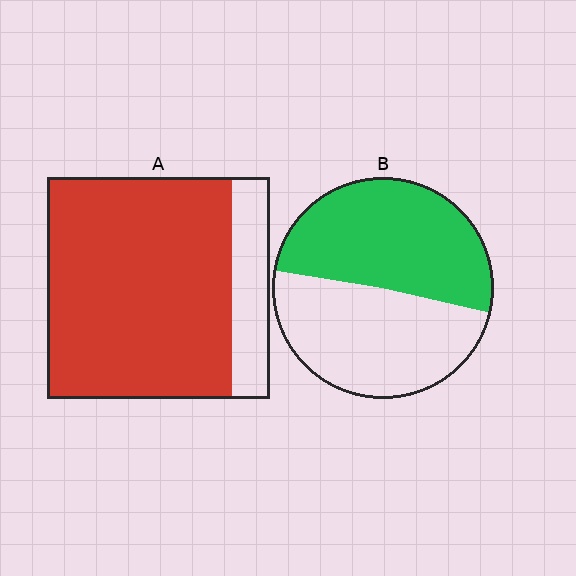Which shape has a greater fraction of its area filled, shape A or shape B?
Shape A.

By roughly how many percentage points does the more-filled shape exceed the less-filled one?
By roughly 30 percentage points (A over B).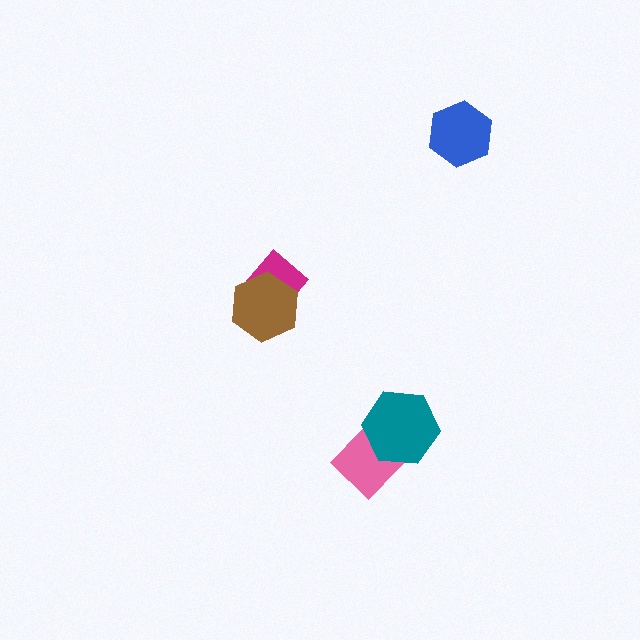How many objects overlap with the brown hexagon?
1 object overlaps with the brown hexagon.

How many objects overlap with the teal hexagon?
1 object overlaps with the teal hexagon.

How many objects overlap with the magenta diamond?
1 object overlaps with the magenta diamond.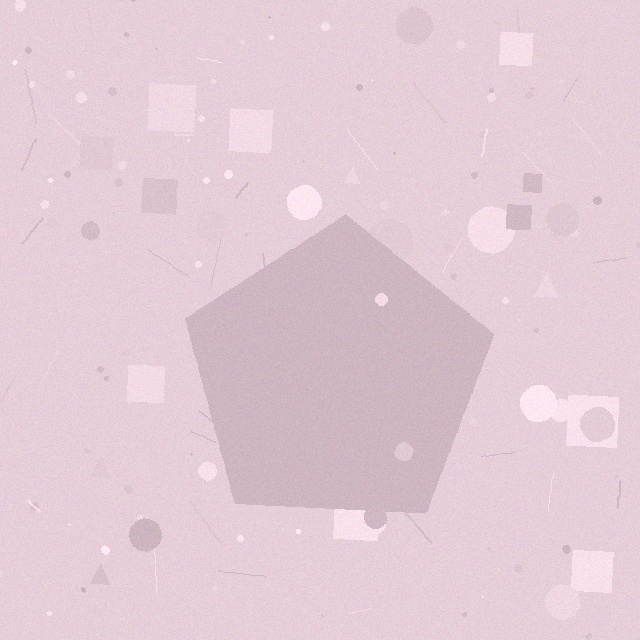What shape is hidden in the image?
A pentagon is hidden in the image.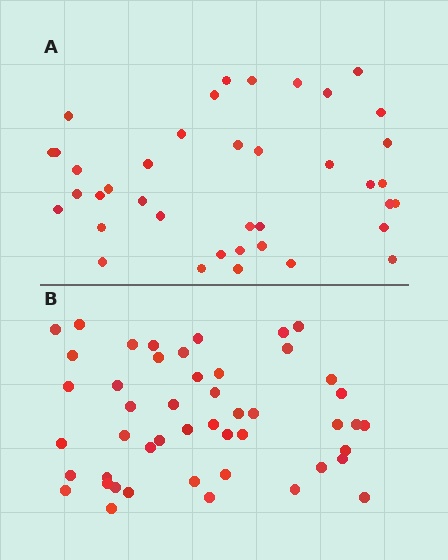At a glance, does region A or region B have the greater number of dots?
Region B (the bottom region) has more dots.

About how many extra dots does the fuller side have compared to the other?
Region B has roughly 8 or so more dots than region A.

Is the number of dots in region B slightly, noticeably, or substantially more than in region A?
Region B has only slightly more — the two regions are fairly close. The ratio is roughly 1.2 to 1.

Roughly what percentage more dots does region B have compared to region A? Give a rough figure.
About 25% more.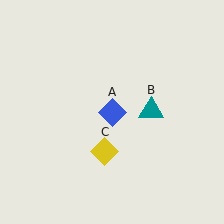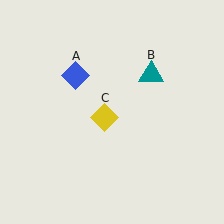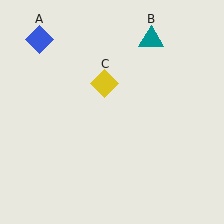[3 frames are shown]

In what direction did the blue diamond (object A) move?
The blue diamond (object A) moved up and to the left.